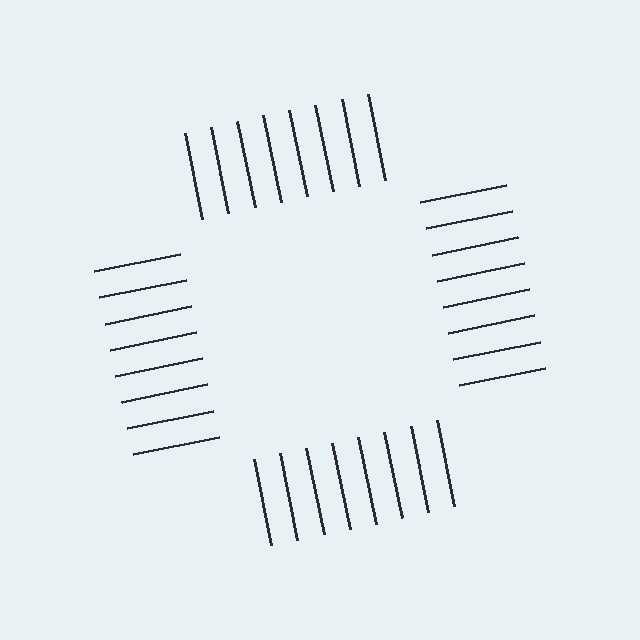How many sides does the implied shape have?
4 sides — the line-ends trace a square.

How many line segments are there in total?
32 — 8 along each of the 4 edges.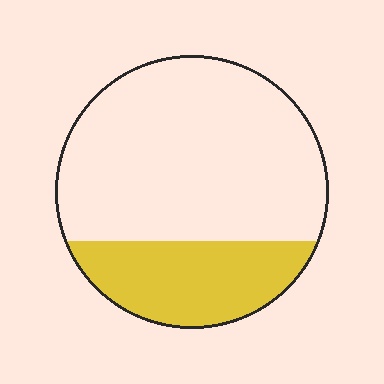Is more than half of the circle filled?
No.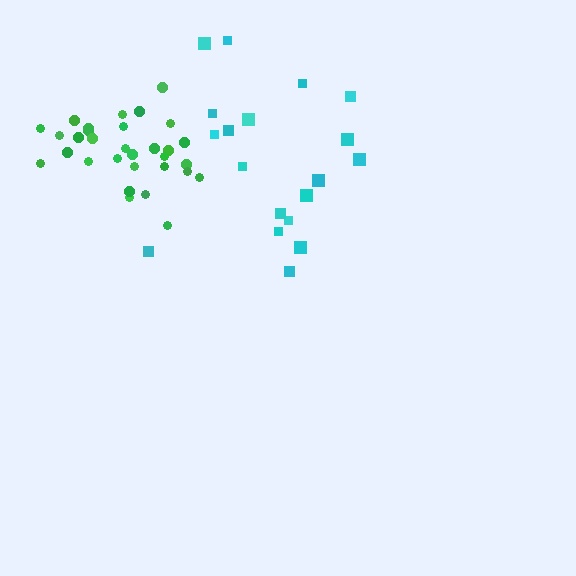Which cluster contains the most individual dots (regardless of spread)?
Green (31).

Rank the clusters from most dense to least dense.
green, cyan.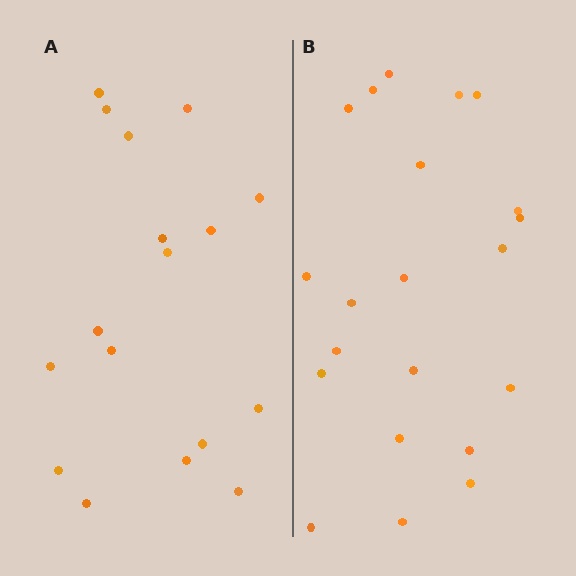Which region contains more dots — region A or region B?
Region B (the right region) has more dots.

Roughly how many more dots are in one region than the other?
Region B has about 4 more dots than region A.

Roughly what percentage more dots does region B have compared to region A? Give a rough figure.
About 25% more.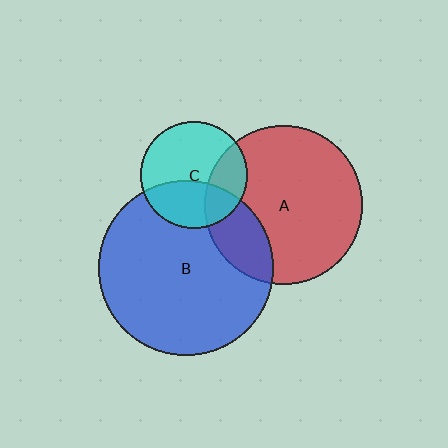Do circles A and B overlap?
Yes.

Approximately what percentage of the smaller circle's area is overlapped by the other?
Approximately 20%.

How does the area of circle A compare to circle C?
Approximately 2.2 times.